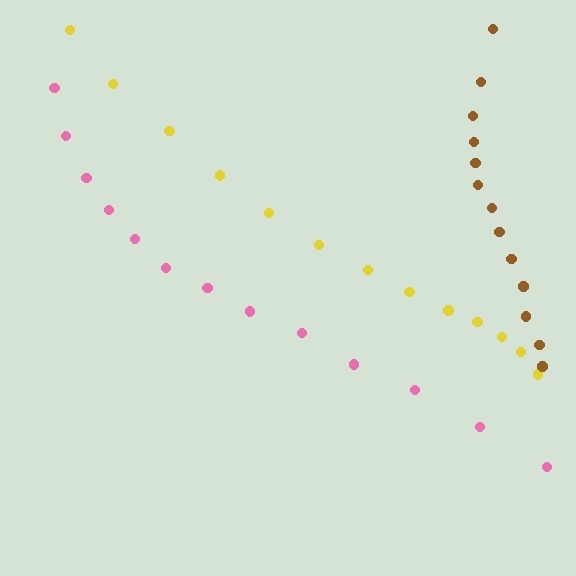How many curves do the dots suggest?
There are 3 distinct paths.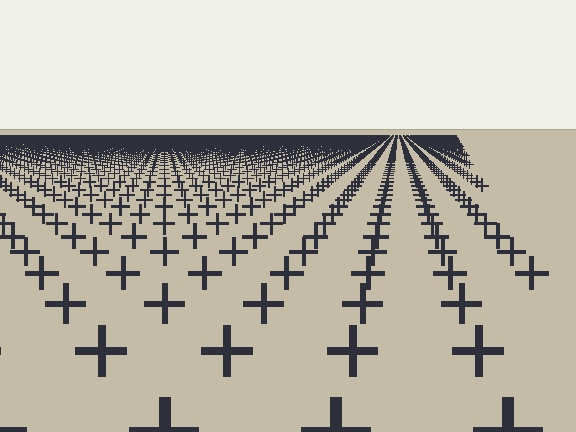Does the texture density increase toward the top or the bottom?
Density increases toward the top.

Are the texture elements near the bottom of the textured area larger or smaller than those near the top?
Larger. Near the bottom, elements are closer to the viewer and appear at a bigger on-screen size.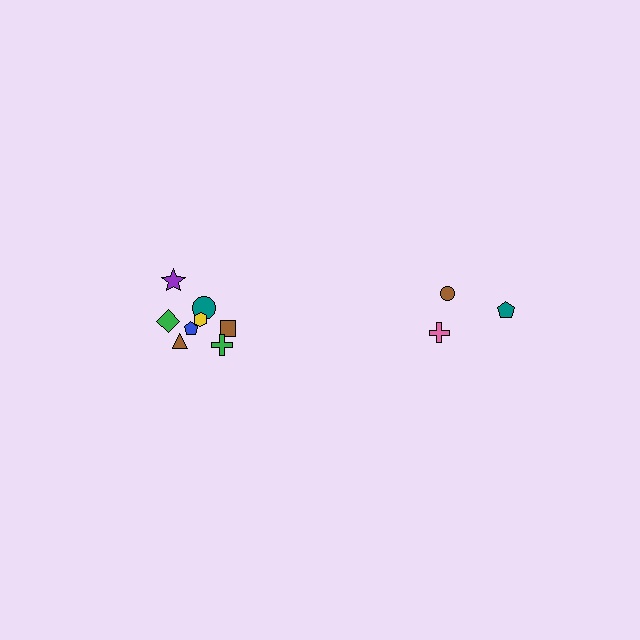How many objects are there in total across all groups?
There are 11 objects.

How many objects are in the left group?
There are 8 objects.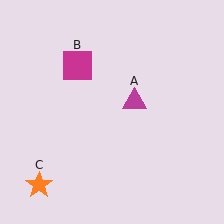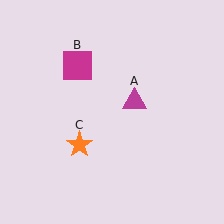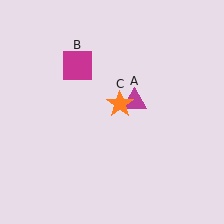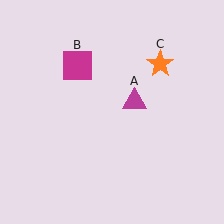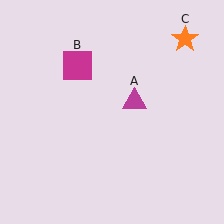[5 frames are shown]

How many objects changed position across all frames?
1 object changed position: orange star (object C).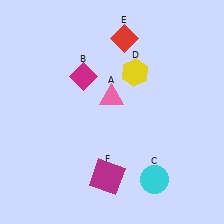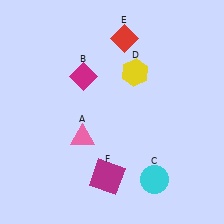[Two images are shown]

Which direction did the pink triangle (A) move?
The pink triangle (A) moved down.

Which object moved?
The pink triangle (A) moved down.